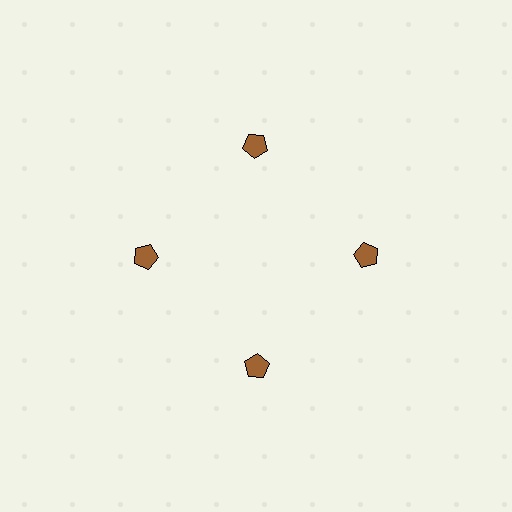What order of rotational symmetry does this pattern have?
This pattern has 4-fold rotational symmetry.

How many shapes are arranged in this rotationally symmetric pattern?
There are 4 shapes, arranged in 4 groups of 1.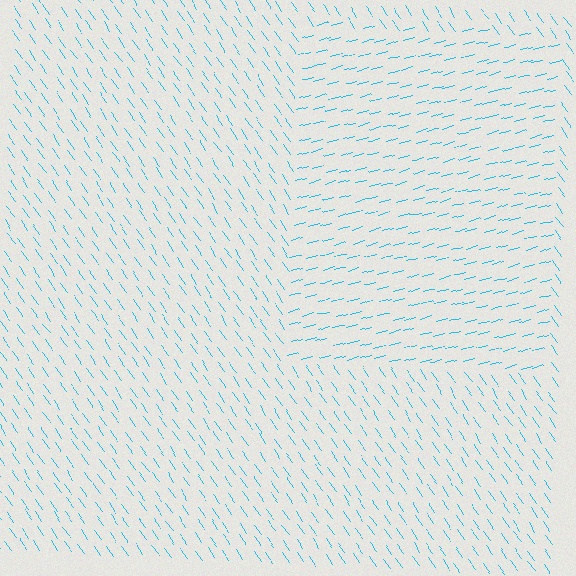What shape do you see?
I see a rectangle.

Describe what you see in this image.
The image is filled with small cyan line segments. A rectangle region in the image has lines oriented differently from the surrounding lines, creating a visible texture boundary.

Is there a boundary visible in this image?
Yes, there is a texture boundary formed by a change in line orientation.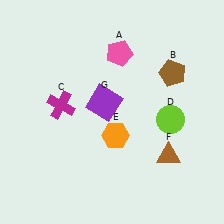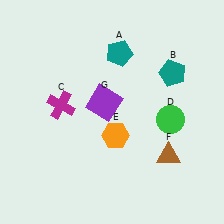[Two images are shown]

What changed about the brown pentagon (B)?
In Image 1, B is brown. In Image 2, it changed to teal.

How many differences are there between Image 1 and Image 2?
There are 3 differences between the two images.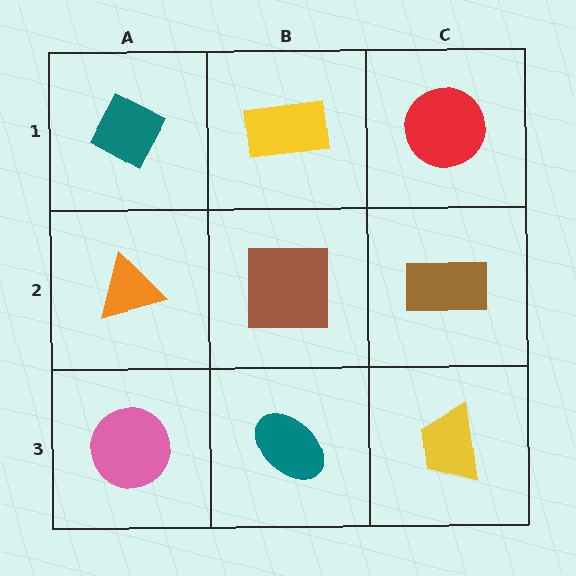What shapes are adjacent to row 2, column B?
A yellow rectangle (row 1, column B), a teal ellipse (row 3, column B), an orange triangle (row 2, column A), a brown rectangle (row 2, column C).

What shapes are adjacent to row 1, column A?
An orange triangle (row 2, column A), a yellow rectangle (row 1, column B).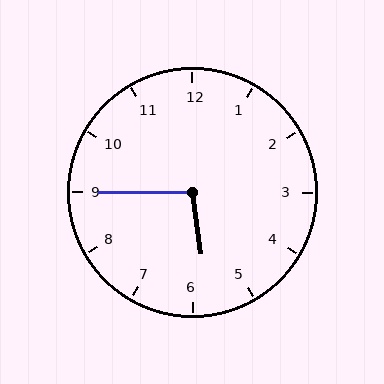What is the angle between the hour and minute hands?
Approximately 98 degrees.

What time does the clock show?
5:45.